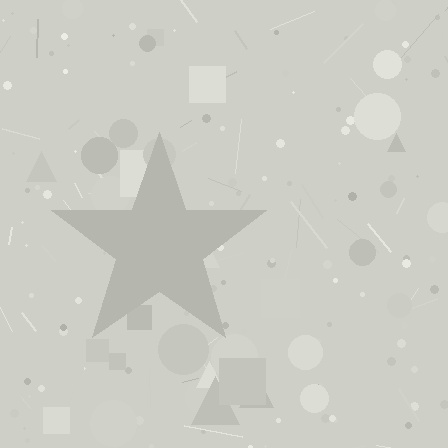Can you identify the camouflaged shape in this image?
The camouflaged shape is a star.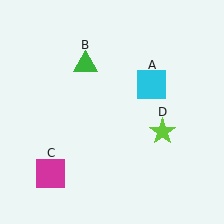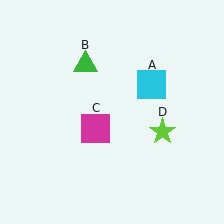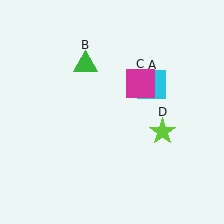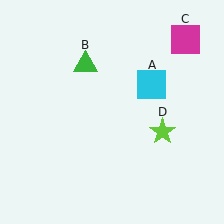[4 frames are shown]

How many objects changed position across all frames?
1 object changed position: magenta square (object C).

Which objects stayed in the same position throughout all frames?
Cyan square (object A) and green triangle (object B) and lime star (object D) remained stationary.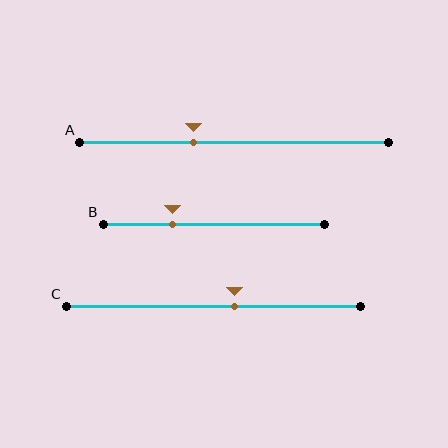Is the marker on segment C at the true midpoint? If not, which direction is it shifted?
No, the marker on segment C is shifted to the right by about 7% of the segment length.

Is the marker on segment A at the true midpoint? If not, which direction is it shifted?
No, the marker on segment A is shifted to the left by about 13% of the segment length.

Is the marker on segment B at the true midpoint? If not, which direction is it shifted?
No, the marker on segment B is shifted to the left by about 19% of the segment length.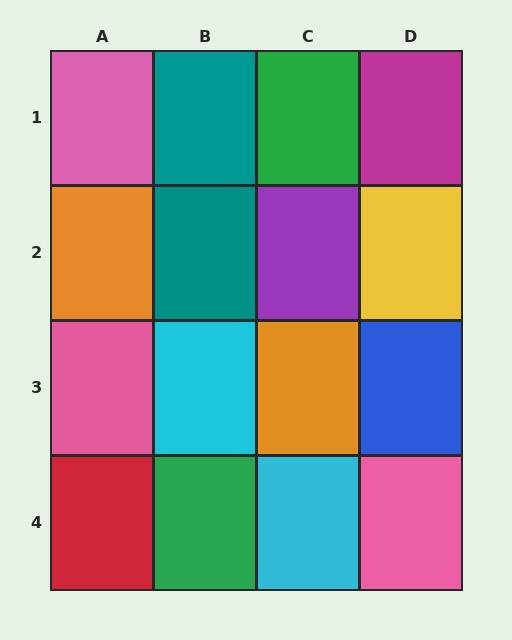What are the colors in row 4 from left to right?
Red, green, cyan, pink.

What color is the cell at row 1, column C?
Green.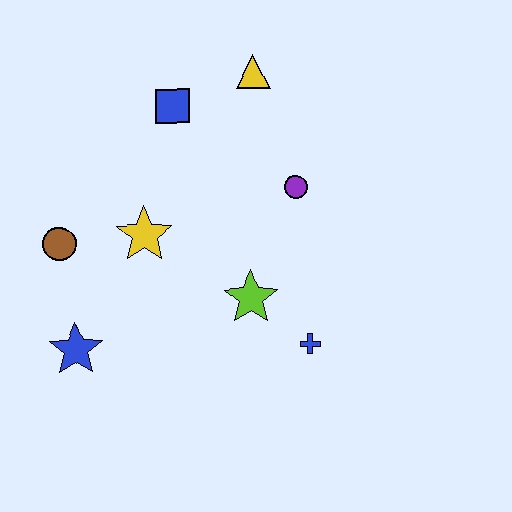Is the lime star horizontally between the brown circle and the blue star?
No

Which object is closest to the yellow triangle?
The blue square is closest to the yellow triangle.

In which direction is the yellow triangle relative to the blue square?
The yellow triangle is to the right of the blue square.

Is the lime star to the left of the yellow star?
No